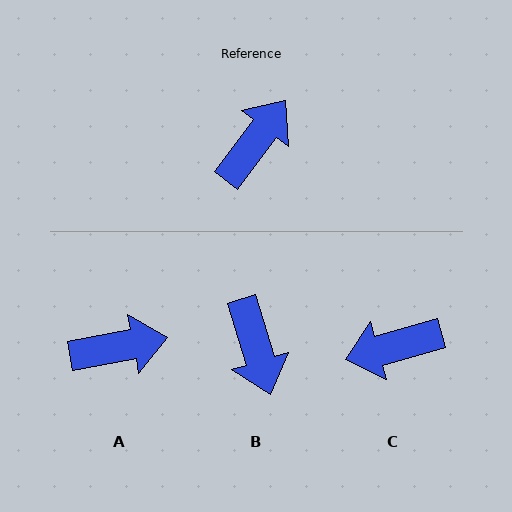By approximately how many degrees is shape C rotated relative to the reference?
Approximately 143 degrees counter-clockwise.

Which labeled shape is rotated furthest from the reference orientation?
C, about 143 degrees away.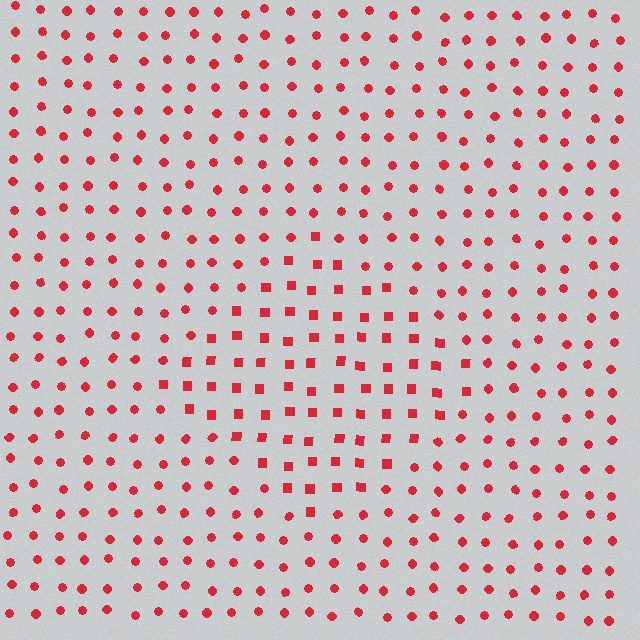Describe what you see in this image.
The image is filled with small red elements arranged in a uniform grid. A diamond-shaped region contains squares, while the surrounding area contains circles. The boundary is defined purely by the change in element shape.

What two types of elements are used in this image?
The image uses squares inside the diamond region and circles outside it.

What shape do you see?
I see a diamond.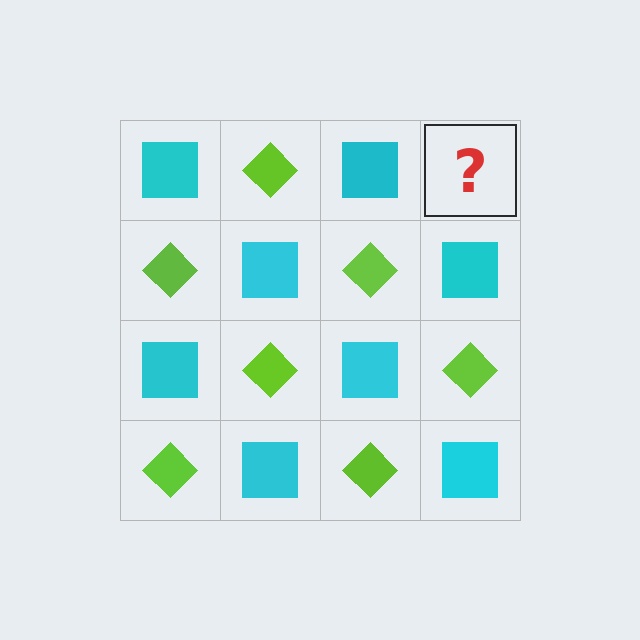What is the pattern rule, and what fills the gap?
The rule is that it alternates cyan square and lime diamond in a checkerboard pattern. The gap should be filled with a lime diamond.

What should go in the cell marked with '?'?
The missing cell should contain a lime diamond.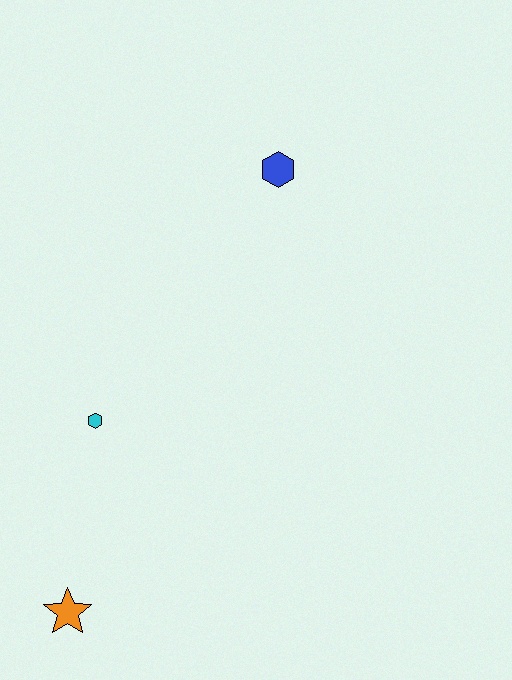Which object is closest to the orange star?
The cyan hexagon is closest to the orange star.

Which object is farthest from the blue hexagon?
The orange star is farthest from the blue hexagon.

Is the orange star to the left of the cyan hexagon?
Yes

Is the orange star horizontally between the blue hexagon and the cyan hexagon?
No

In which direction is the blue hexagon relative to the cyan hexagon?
The blue hexagon is above the cyan hexagon.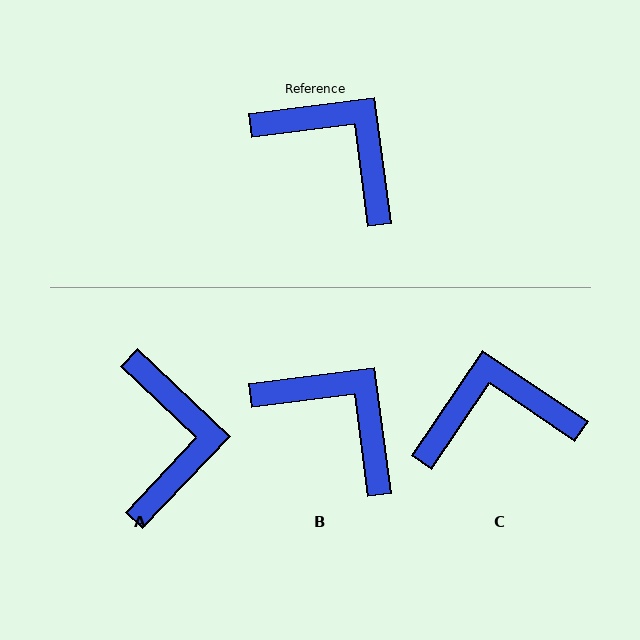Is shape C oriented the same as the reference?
No, it is off by about 48 degrees.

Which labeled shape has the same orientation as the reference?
B.